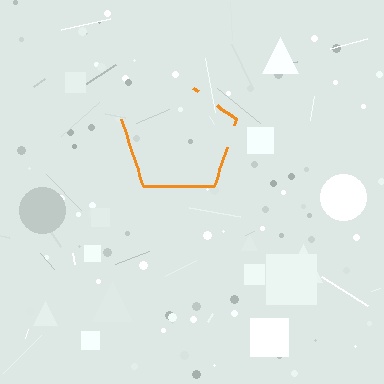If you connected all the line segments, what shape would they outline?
They would outline a pentagon.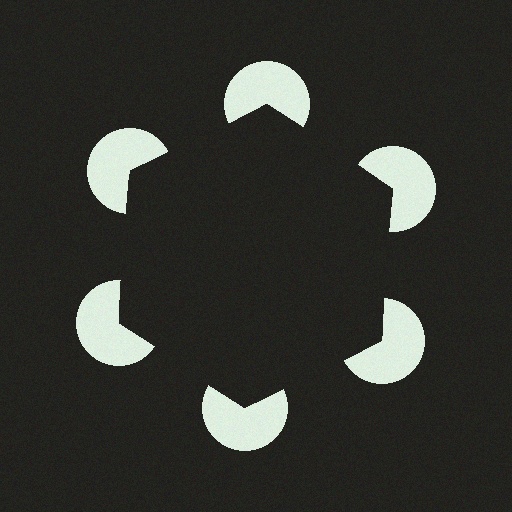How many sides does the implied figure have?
6 sides.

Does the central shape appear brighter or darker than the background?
It typically appears slightly darker than the background, even though no actual brightness change is drawn.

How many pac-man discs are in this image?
There are 6 — one at each vertex of the illusory hexagon.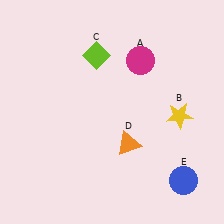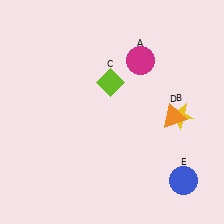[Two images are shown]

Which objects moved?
The objects that moved are: the lime diamond (C), the orange triangle (D).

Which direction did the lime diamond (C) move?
The lime diamond (C) moved down.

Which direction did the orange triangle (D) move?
The orange triangle (D) moved right.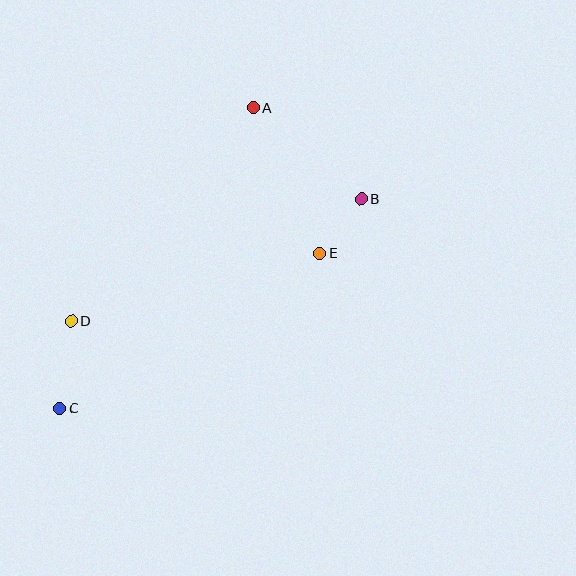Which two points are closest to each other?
Points B and E are closest to each other.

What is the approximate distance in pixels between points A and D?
The distance between A and D is approximately 280 pixels.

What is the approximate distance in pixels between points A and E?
The distance between A and E is approximately 160 pixels.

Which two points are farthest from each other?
Points B and C are farthest from each other.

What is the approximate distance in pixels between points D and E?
The distance between D and E is approximately 257 pixels.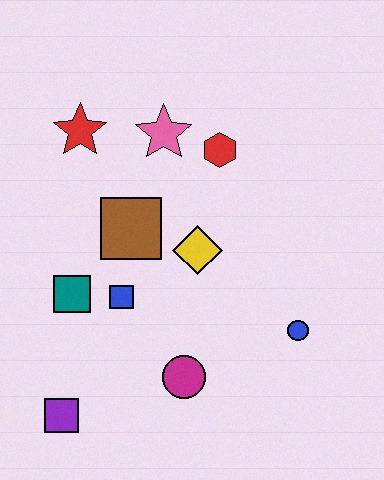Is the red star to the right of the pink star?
No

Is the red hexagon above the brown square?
Yes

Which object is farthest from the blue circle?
The red star is farthest from the blue circle.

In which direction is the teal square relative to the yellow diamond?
The teal square is to the left of the yellow diamond.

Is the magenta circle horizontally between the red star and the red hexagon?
Yes